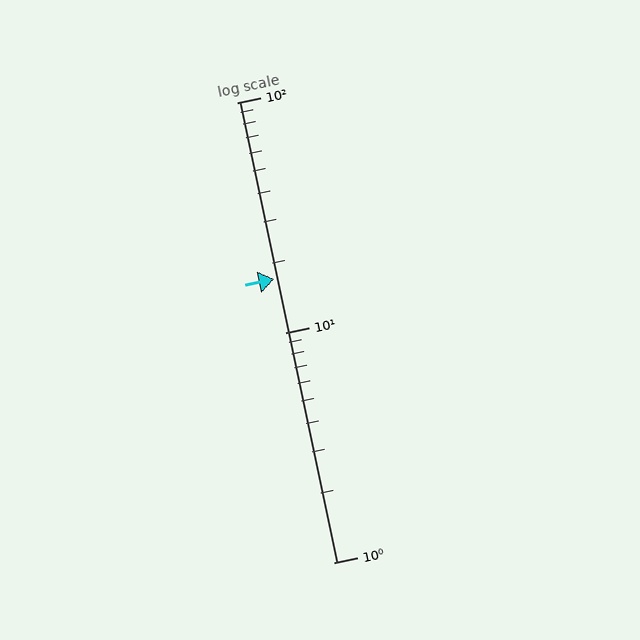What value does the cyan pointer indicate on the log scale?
The pointer indicates approximately 17.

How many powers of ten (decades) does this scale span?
The scale spans 2 decades, from 1 to 100.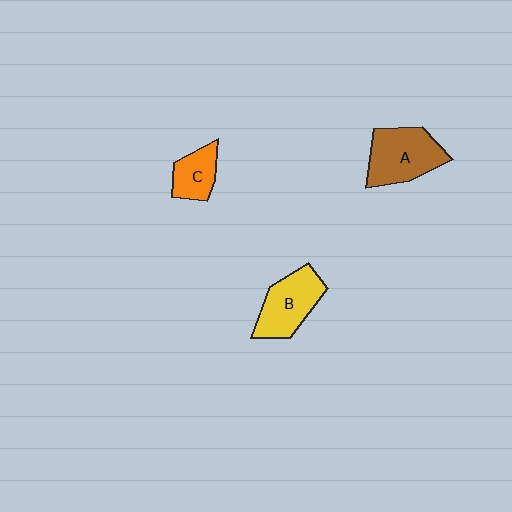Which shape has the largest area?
Shape A (brown).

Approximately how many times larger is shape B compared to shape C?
Approximately 1.6 times.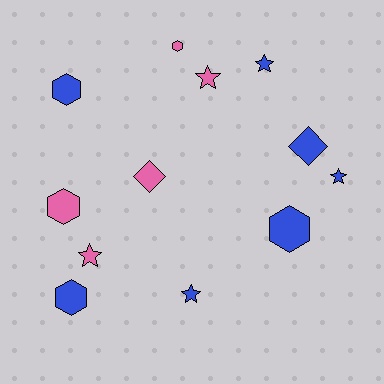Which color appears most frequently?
Blue, with 7 objects.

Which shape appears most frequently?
Star, with 5 objects.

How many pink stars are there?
There are 2 pink stars.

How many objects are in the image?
There are 12 objects.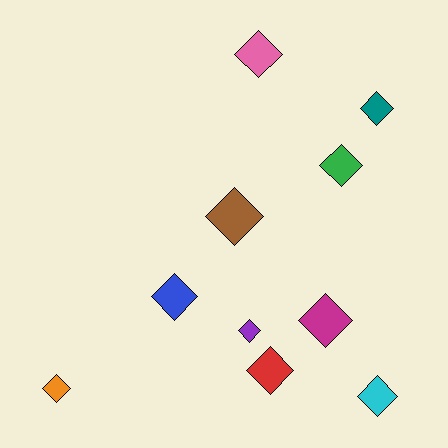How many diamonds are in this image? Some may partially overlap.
There are 10 diamonds.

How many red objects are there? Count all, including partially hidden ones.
There is 1 red object.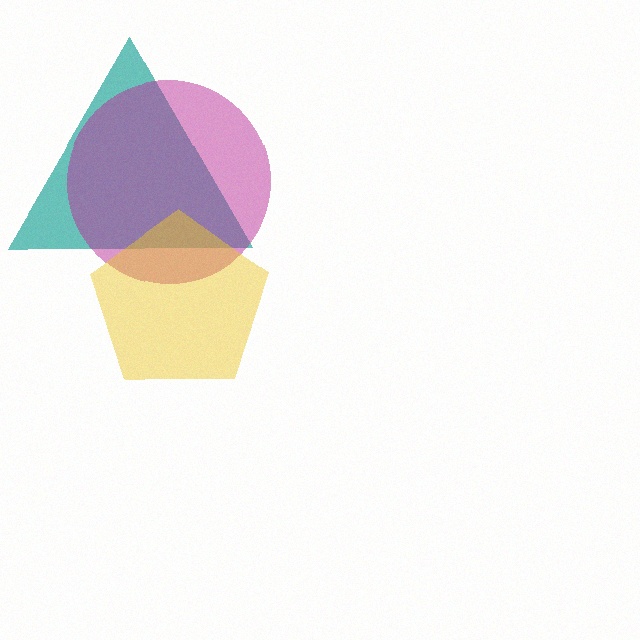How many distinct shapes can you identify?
There are 3 distinct shapes: a teal triangle, a magenta circle, a yellow pentagon.